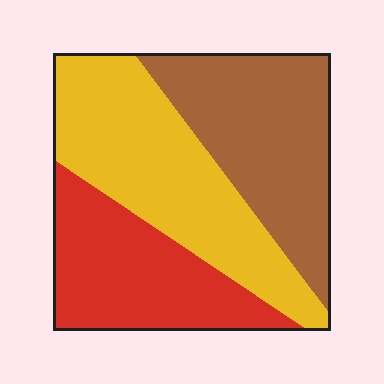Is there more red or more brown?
Brown.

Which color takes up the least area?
Red, at roughly 30%.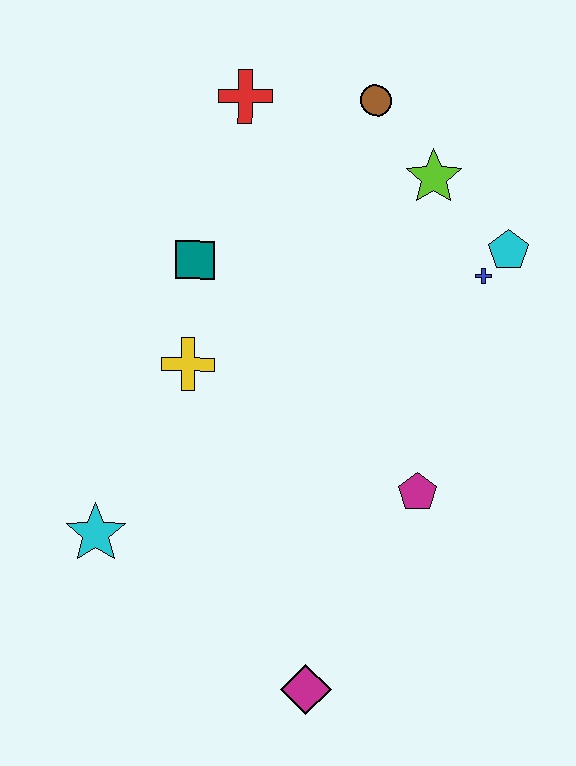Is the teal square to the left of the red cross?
Yes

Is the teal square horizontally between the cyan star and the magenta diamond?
Yes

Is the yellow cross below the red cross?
Yes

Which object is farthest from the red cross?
The magenta diamond is farthest from the red cross.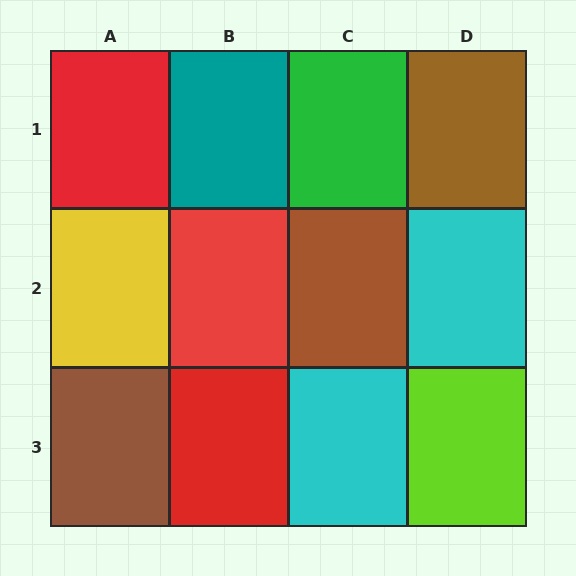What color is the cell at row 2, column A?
Yellow.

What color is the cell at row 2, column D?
Cyan.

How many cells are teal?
1 cell is teal.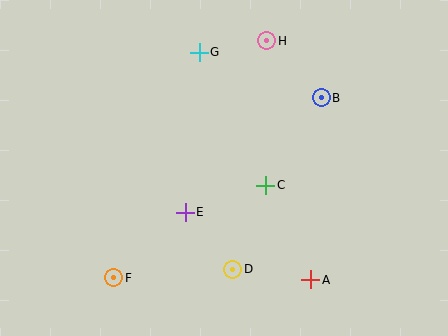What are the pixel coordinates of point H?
Point H is at (267, 41).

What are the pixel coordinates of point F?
Point F is at (114, 278).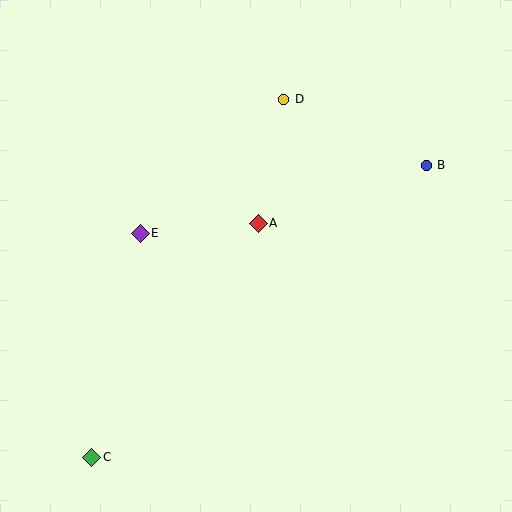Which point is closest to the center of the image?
Point A at (258, 223) is closest to the center.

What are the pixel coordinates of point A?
Point A is at (258, 223).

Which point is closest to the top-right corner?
Point B is closest to the top-right corner.